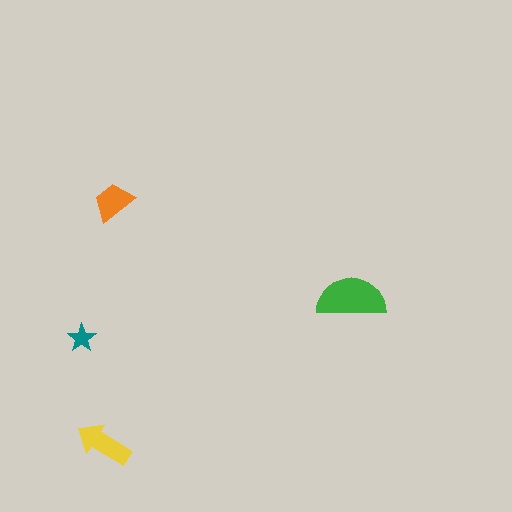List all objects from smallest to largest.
The teal star, the orange trapezoid, the yellow arrow, the green semicircle.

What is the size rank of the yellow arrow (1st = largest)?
2nd.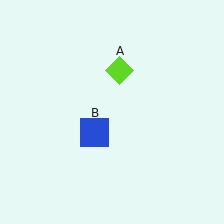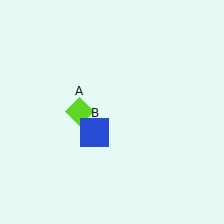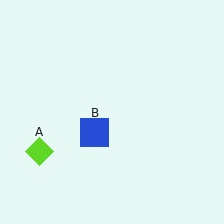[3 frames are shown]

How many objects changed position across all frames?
1 object changed position: lime diamond (object A).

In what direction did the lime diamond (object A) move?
The lime diamond (object A) moved down and to the left.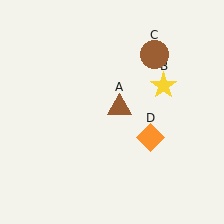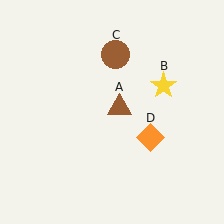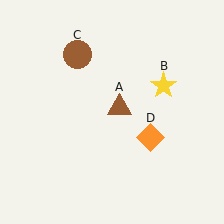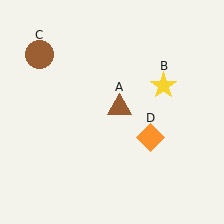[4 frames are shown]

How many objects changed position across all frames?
1 object changed position: brown circle (object C).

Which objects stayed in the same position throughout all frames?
Brown triangle (object A) and yellow star (object B) and orange diamond (object D) remained stationary.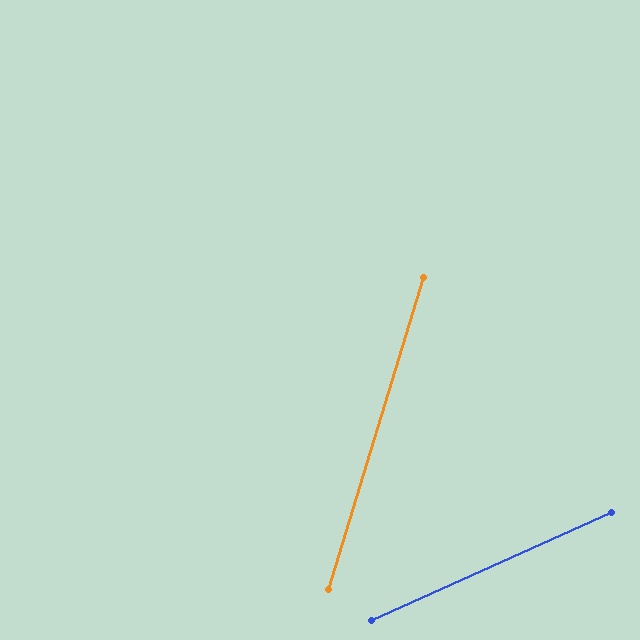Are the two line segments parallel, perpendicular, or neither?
Neither parallel nor perpendicular — they differ by about 49°.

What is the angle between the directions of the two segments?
Approximately 49 degrees.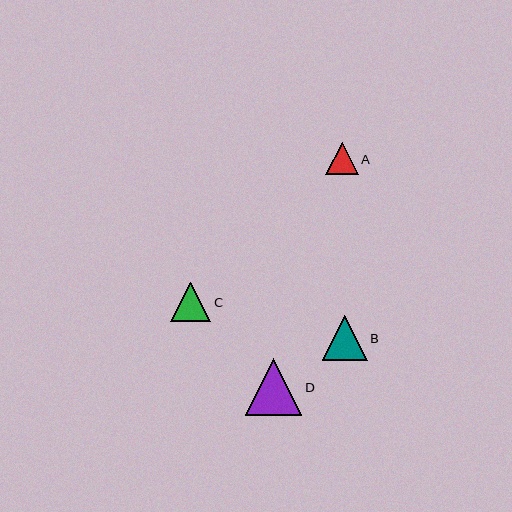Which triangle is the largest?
Triangle D is the largest with a size of approximately 57 pixels.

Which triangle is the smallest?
Triangle A is the smallest with a size of approximately 32 pixels.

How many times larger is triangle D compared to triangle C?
Triangle D is approximately 1.4 times the size of triangle C.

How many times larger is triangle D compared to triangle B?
Triangle D is approximately 1.3 times the size of triangle B.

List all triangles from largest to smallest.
From largest to smallest: D, B, C, A.